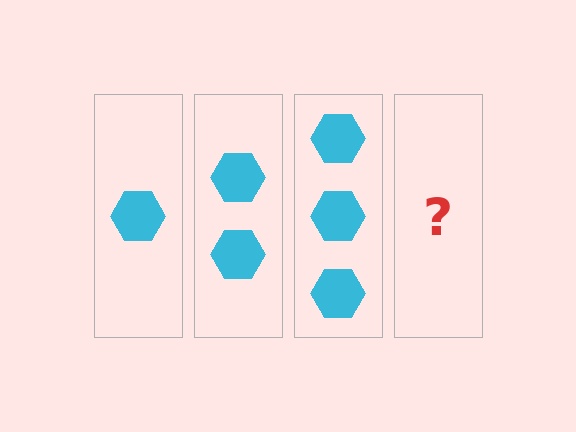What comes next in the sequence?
The next element should be 4 hexagons.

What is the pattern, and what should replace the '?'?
The pattern is that each step adds one more hexagon. The '?' should be 4 hexagons.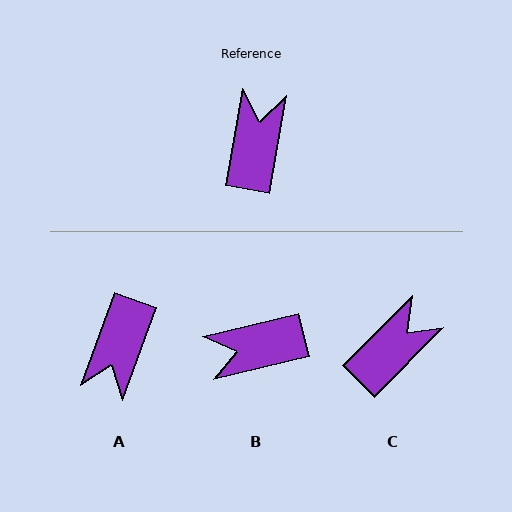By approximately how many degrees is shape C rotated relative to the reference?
Approximately 35 degrees clockwise.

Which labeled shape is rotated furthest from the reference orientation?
A, about 170 degrees away.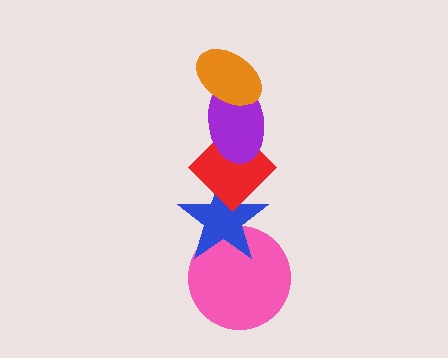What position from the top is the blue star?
The blue star is 4th from the top.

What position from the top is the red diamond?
The red diamond is 3rd from the top.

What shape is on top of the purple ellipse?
The orange ellipse is on top of the purple ellipse.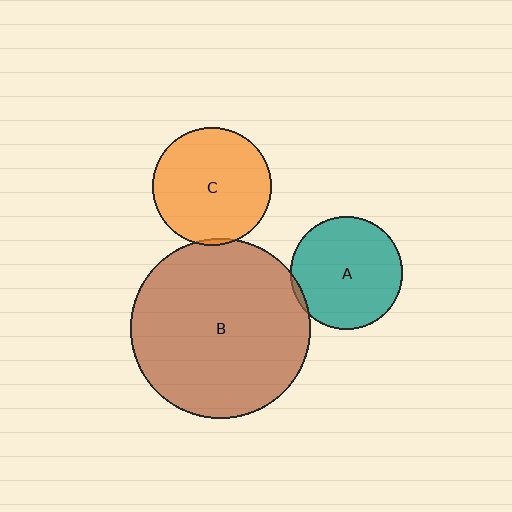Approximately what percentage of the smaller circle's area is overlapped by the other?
Approximately 5%.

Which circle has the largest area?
Circle B (brown).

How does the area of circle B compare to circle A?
Approximately 2.6 times.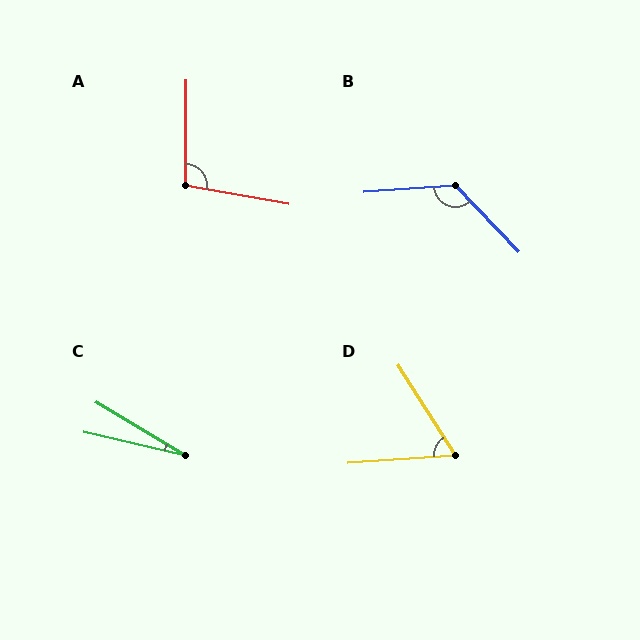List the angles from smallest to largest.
C (18°), D (61°), A (100°), B (130°).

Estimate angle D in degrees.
Approximately 61 degrees.